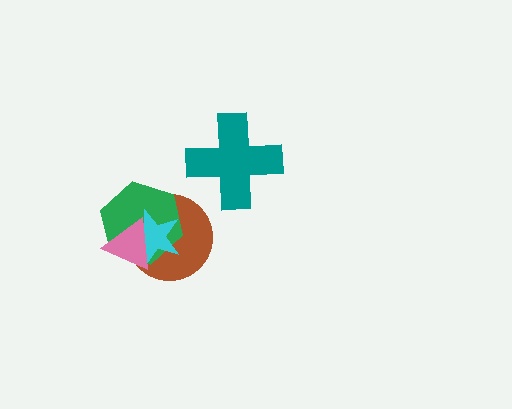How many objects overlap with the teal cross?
0 objects overlap with the teal cross.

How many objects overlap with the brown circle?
3 objects overlap with the brown circle.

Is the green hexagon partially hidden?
Yes, it is partially covered by another shape.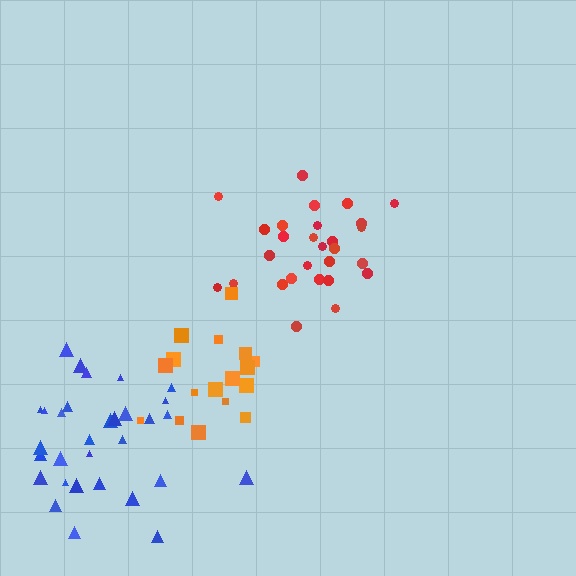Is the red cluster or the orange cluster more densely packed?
Red.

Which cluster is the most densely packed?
Red.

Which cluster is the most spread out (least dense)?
Orange.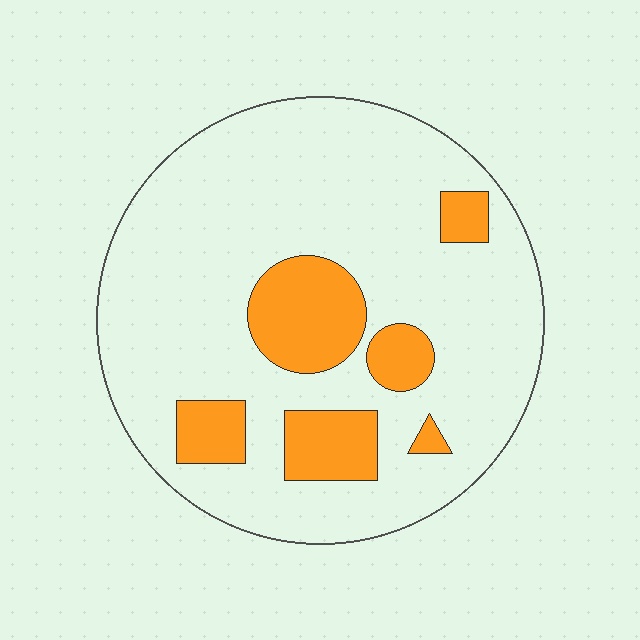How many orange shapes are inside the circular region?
6.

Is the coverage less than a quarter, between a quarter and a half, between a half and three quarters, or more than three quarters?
Less than a quarter.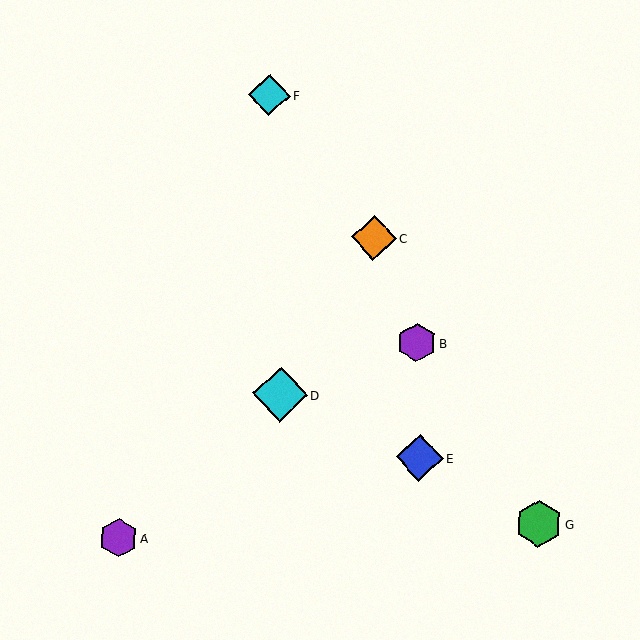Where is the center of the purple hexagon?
The center of the purple hexagon is at (119, 538).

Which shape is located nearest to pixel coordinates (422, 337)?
The purple hexagon (labeled B) at (417, 342) is nearest to that location.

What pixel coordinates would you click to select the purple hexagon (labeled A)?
Click at (119, 538) to select the purple hexagon A.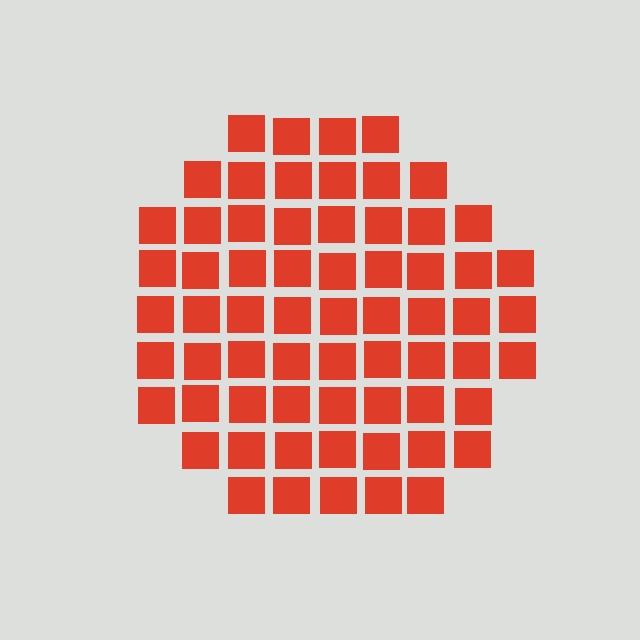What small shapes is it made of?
It is made of small squares.